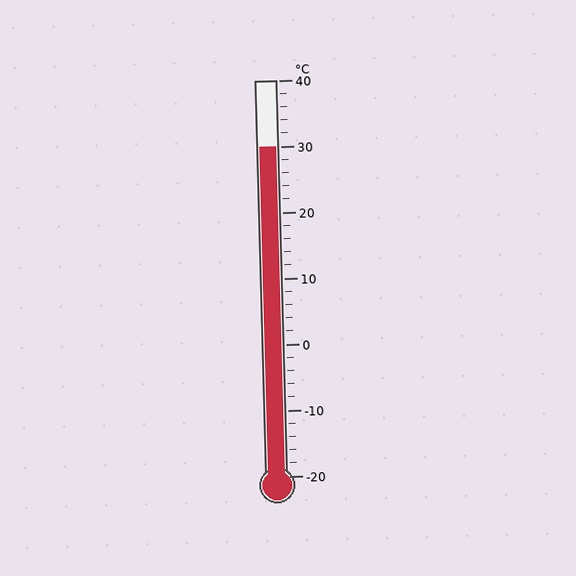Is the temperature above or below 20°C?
The temperature is above 20°C.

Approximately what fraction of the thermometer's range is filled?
The thermometer is filled to approximately 85% of its range.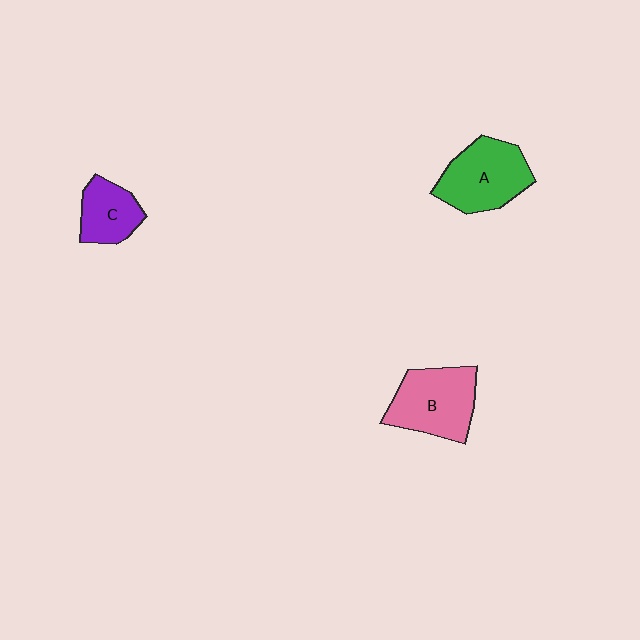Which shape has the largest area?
Shape B (pink).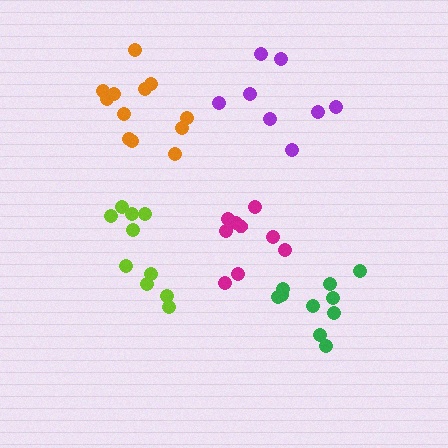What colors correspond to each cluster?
The clusters are colored: green, orange, purple, magenta, lime.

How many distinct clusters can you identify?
There are 5 distinct clusters.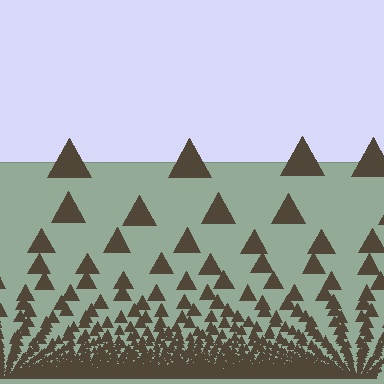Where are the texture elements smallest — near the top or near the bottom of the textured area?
Near the bottom.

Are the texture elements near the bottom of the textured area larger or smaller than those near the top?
Smaller. The gradient is inverted — elements near the bottom are smaller and denser.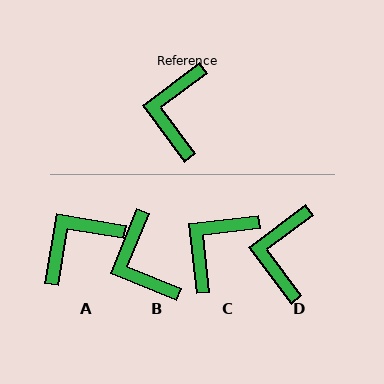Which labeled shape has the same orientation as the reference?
D.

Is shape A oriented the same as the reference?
No, it is off by about 46 degrees.